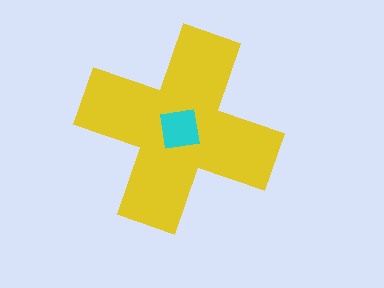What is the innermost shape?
The cyan square.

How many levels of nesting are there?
2.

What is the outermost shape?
The yellow cross.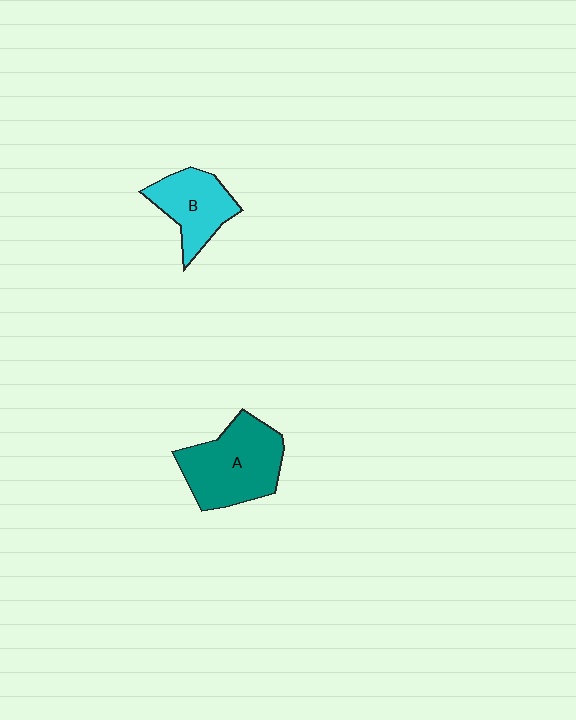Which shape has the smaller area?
Shape B (cyan).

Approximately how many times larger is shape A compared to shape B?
Approximately 1.5 times.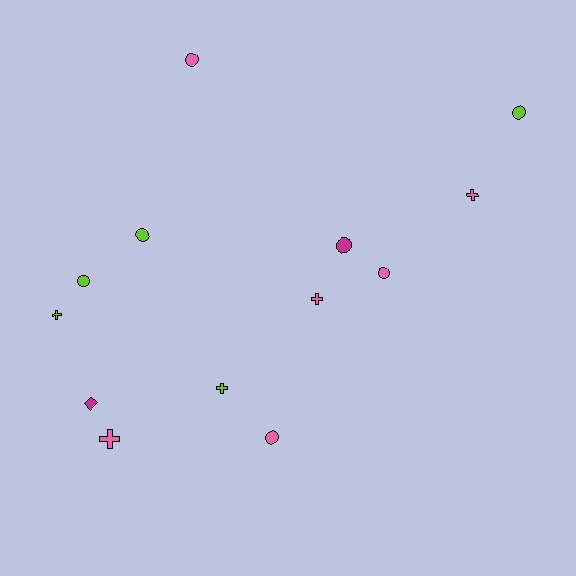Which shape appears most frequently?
Circle, with 7 objects.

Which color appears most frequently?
Pink, with 6 objects.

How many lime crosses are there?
There are 2 lime crosses.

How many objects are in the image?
There are 13 objects.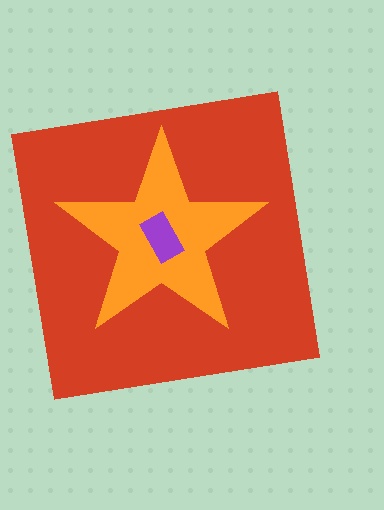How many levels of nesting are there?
3.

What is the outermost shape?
The red square.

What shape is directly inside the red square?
The orange star.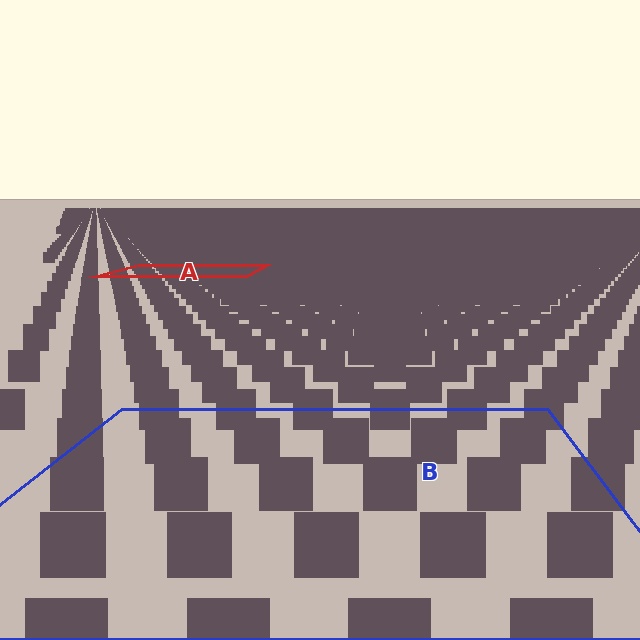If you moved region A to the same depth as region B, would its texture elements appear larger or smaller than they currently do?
They would appear larger. At a closer depth, the same texture elements are projected at a bigger on-screen size.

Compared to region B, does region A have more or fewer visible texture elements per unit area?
Region A has more texture elements per unit area — they are packed more densely because it is farther away.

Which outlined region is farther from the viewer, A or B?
Region A is farther from the viewer — the texture elements inside it appear smaller and more densely packed.